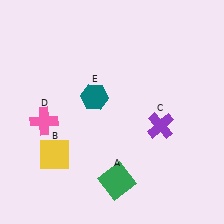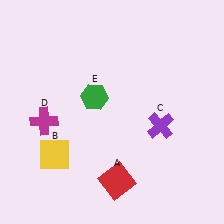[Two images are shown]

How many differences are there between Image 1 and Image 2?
There are 3 differences between the two images.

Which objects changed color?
A changed from green to red. D changed from pink to magenta. E changed from teal to green.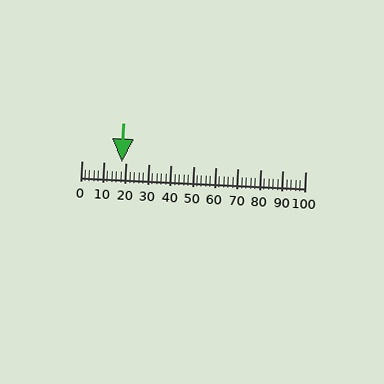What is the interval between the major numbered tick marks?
The major tick marks are spaced 10 units apart.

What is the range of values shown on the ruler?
The ruler shows values from 0 to 100.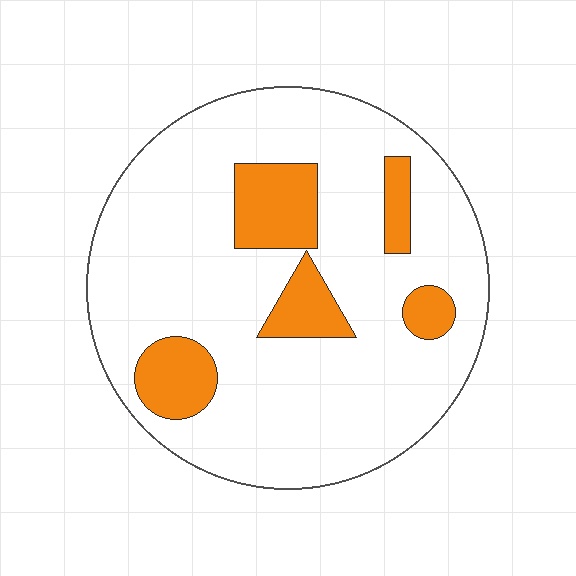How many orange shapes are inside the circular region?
5.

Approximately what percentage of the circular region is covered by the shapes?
Approximately 15%.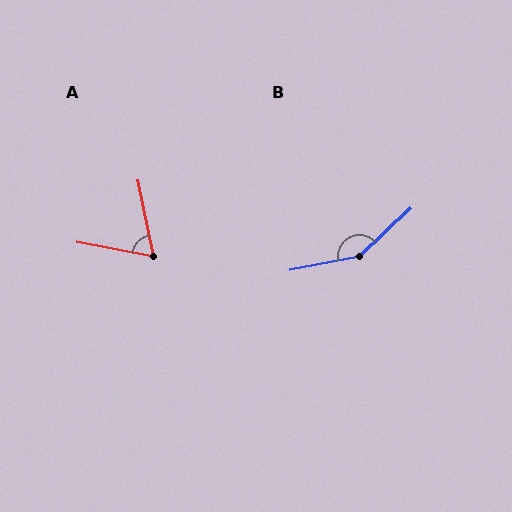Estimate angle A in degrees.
Approximately 68 degrees.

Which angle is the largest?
B, at approximately 148 degrees.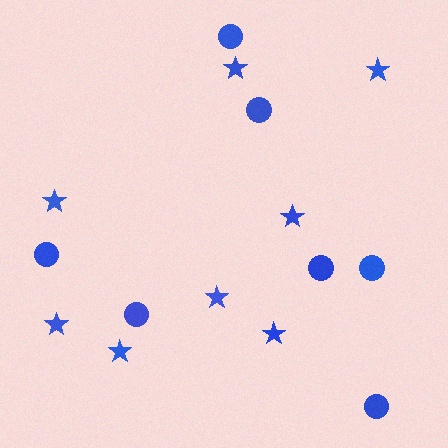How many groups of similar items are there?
There are 2 groups: one group of stars (8) and one group of circles (7).